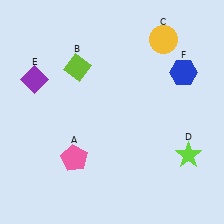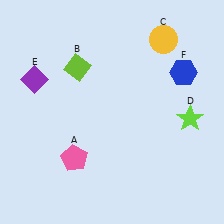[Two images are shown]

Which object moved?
The lime star (D) moved up.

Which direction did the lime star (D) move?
The lime star (D) moved up.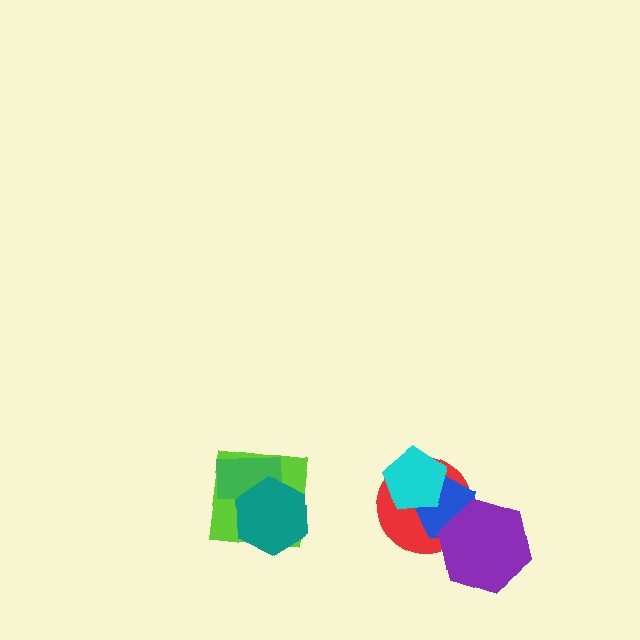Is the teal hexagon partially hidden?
No, no other shape covers it.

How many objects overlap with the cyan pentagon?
2 objects overlap with the cyan pentagon.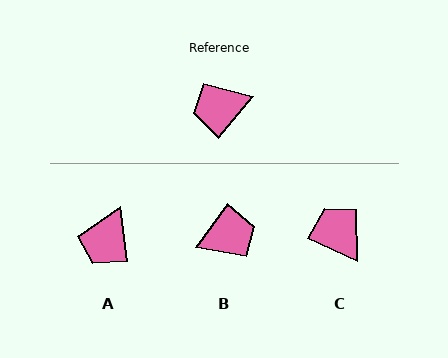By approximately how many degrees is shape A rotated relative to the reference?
Approximately 49 degrees counter-clockwise.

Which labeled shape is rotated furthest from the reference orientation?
B, about 176 degrees away.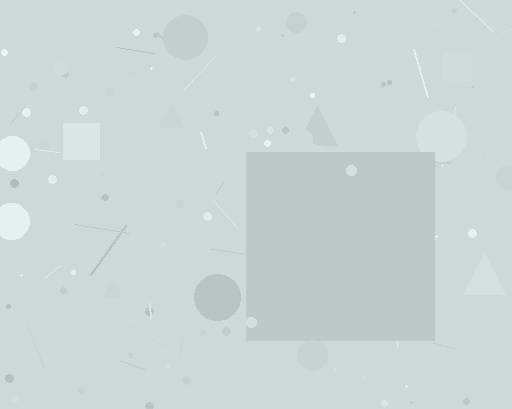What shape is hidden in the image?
A square is hidden in the image.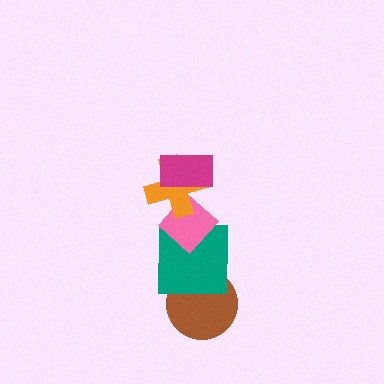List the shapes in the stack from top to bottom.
From top to bottom: the magenta rectangle, the orange cross, the pink diamond, the teal square, the brown circle.